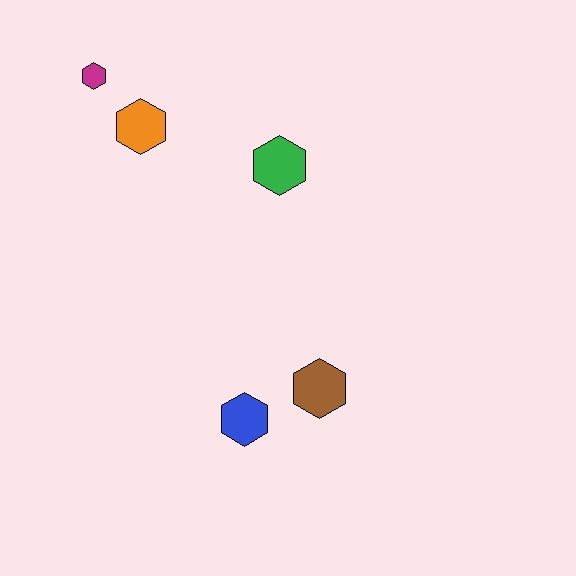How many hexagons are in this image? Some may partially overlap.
There are 5 hexagons.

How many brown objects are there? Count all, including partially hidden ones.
There is 1 brown object.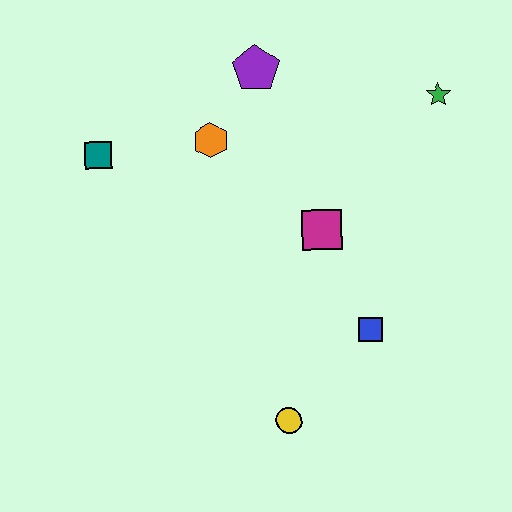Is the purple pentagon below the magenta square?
No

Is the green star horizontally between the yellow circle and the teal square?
No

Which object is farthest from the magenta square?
The teal square is farthest from the magenta square.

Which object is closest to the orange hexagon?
The purple pentagon is closest to the orange hexagon.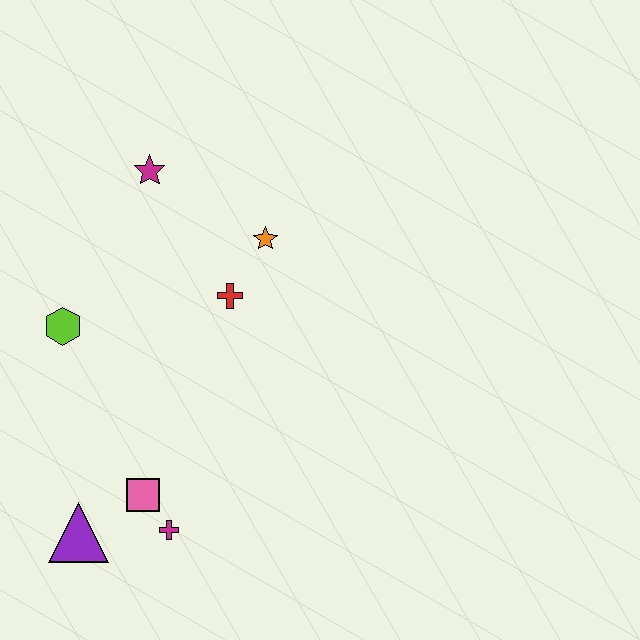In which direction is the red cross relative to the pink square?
The red cross is above the pink square.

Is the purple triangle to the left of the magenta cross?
Yes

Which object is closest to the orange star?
The red cross is closest to the orange star.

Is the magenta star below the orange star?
No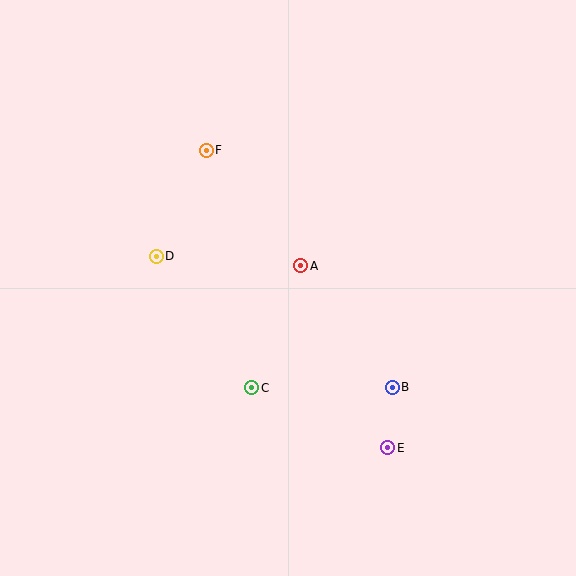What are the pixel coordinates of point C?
Point C is at (252, 388).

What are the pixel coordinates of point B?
Point B is at (392, 387).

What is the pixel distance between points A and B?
The distance between A and B is 152 pixels.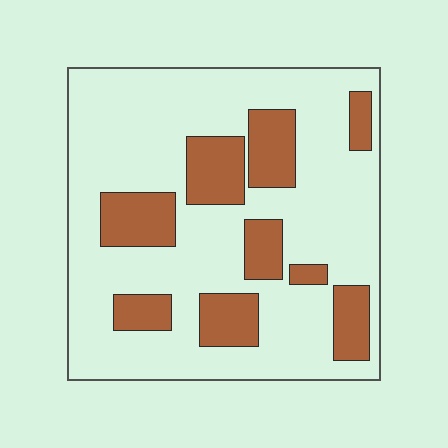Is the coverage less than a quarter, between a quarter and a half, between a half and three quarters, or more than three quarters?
Between a quarter and a half.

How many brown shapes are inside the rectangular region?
9.